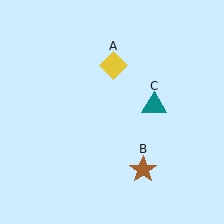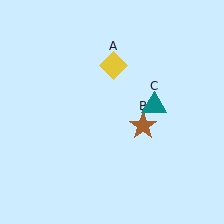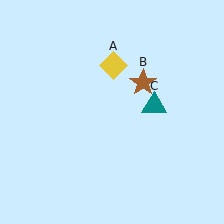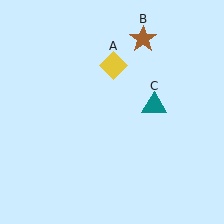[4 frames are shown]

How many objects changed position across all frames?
1 object changed position: brown star (object B).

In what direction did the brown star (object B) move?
The brown star (object B) moved up.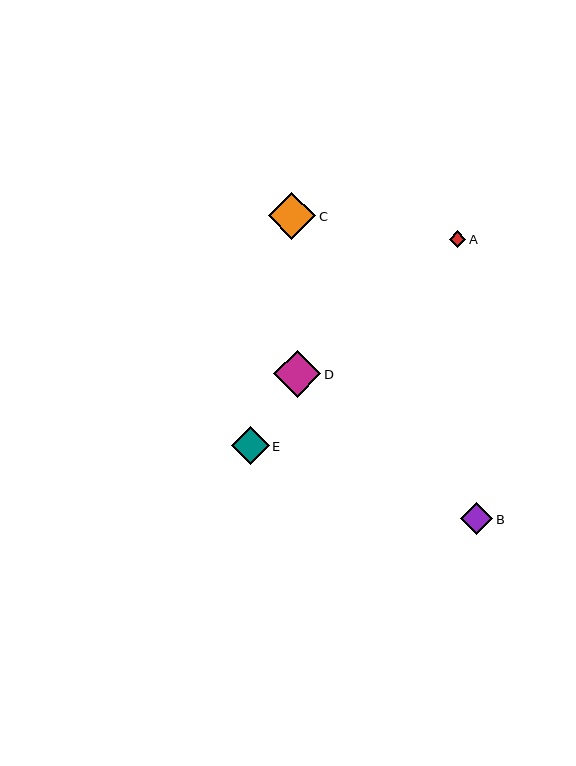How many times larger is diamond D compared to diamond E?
Diamond D is approximately 1.3 times the size of diamond E.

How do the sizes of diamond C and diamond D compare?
Diamond C and diamond D are approximately the same size.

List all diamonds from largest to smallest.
From largest to smallest: C, D, E, B, A.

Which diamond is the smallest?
Diamond A is the smallest with a size of approximately 17 pixels.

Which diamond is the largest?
Diamond C is the largest with a size of approximately 48 pixels.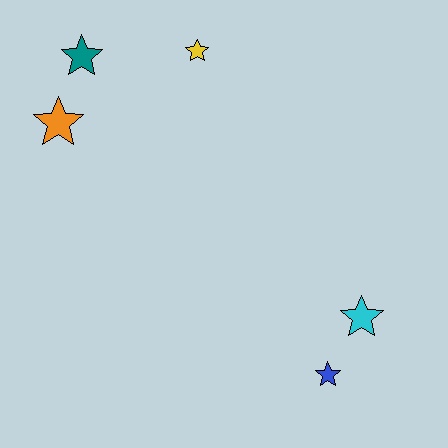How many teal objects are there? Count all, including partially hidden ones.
There is 1 teal object.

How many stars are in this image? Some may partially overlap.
There are 5 stars.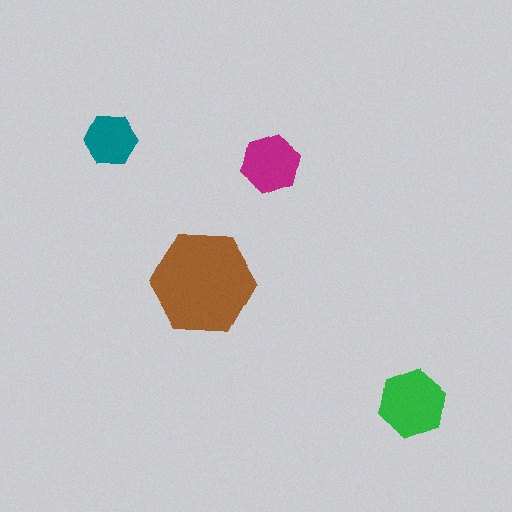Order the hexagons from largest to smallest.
the brown one, the green one, the magenta one, the teal one.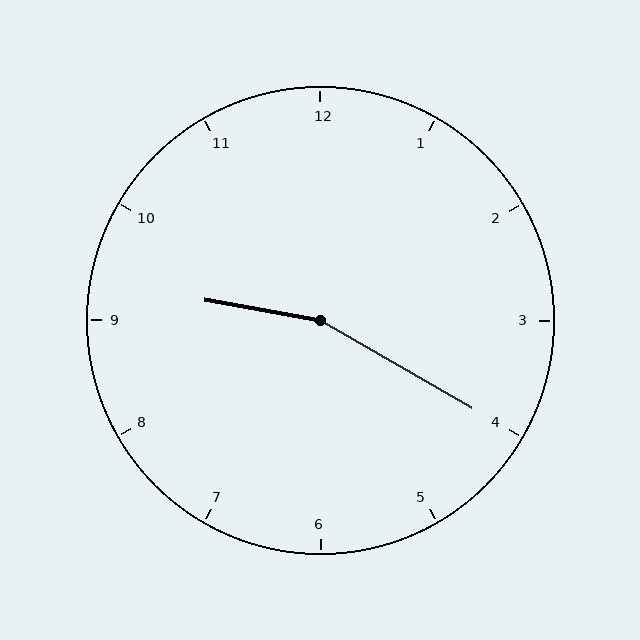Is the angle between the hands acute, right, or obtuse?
It is obtuse.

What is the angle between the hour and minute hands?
Approximately 160 degrees.